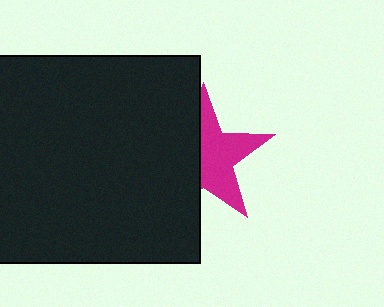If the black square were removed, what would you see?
You would see the complete magenta star.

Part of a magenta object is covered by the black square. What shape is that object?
It is a star.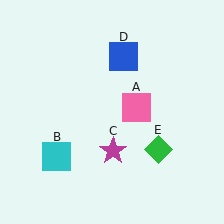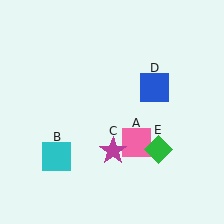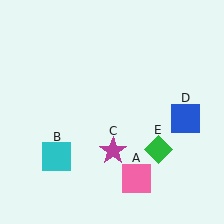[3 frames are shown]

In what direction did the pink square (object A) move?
The pink square (object A) moved down.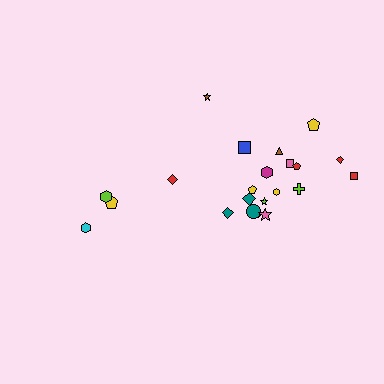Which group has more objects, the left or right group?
The right group.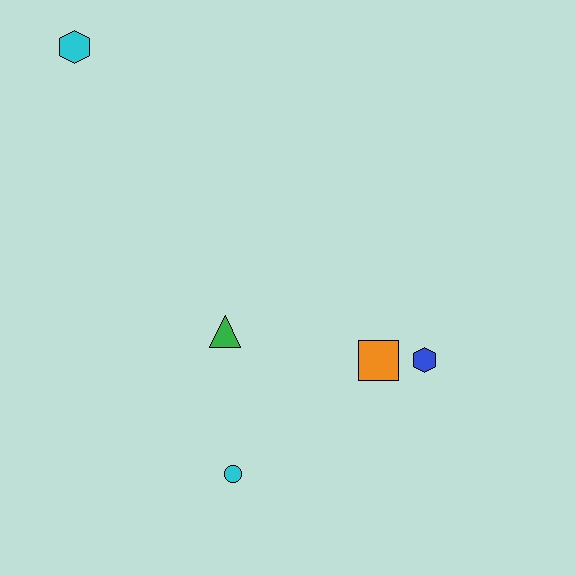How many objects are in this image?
There are 5 objects.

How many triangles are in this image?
There is 1 triangle.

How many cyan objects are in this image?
There are 2 cyan objects.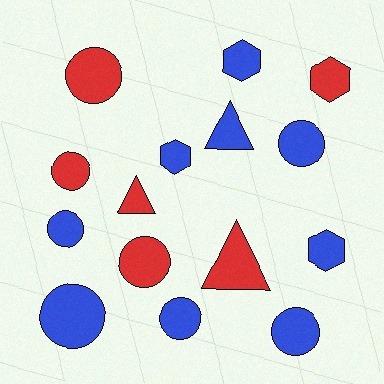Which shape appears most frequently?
Circle, with 8 objects.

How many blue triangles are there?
There is 1 blue triangle.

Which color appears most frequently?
Blue, with 9 objects.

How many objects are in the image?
There are 15 objects.